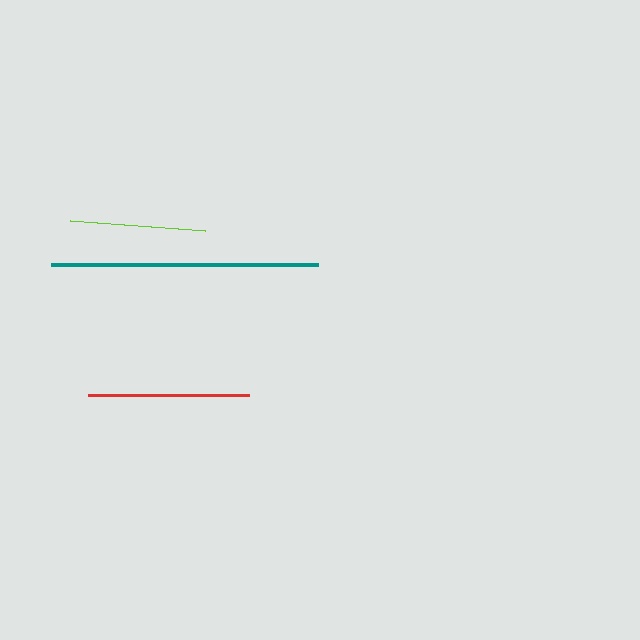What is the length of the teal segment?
The teal segment is approximately 267 pixels long.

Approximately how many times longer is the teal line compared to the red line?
The teal line is approximately 1.7 times the length of the red line.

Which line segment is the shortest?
The lime line is the shortest at approximately 135 pixels.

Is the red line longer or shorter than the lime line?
The red line is longer than the lime line.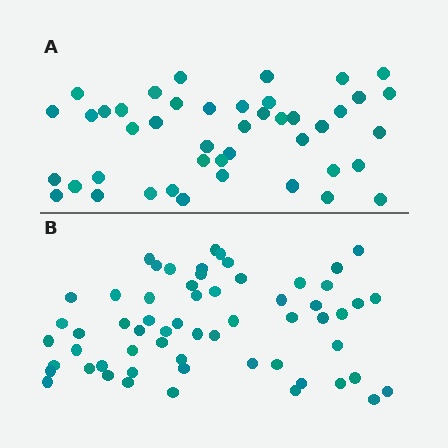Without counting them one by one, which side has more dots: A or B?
Region B (the bottom region) has more dots.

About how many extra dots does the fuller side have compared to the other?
Region B has approximately 15 more dots than region A.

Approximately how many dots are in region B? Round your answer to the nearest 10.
About 60 dots.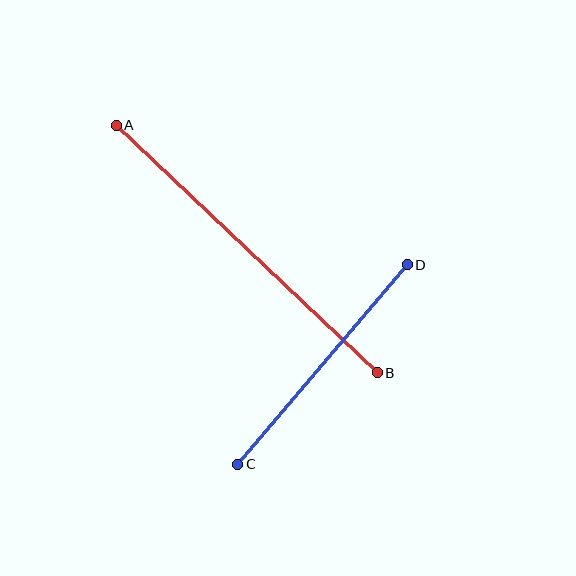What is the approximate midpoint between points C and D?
The midpoint is at approximately (323, 364) pixels.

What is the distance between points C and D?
The distance is approximately 262 pixels.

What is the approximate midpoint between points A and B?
The midpoint is at approximately (247, 249) pixels.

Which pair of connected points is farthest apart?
Points A and B are farthest apart.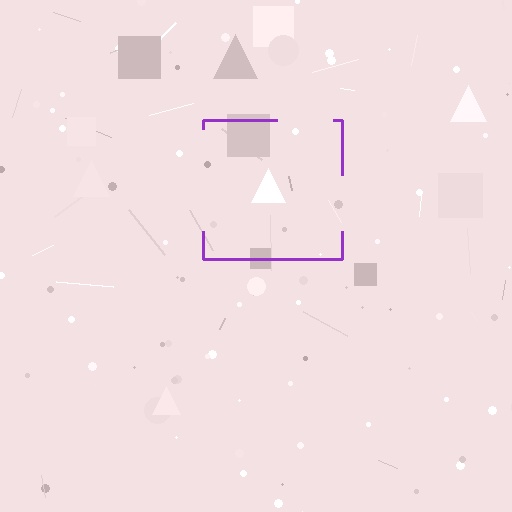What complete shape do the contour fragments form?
The contour fragments form a square.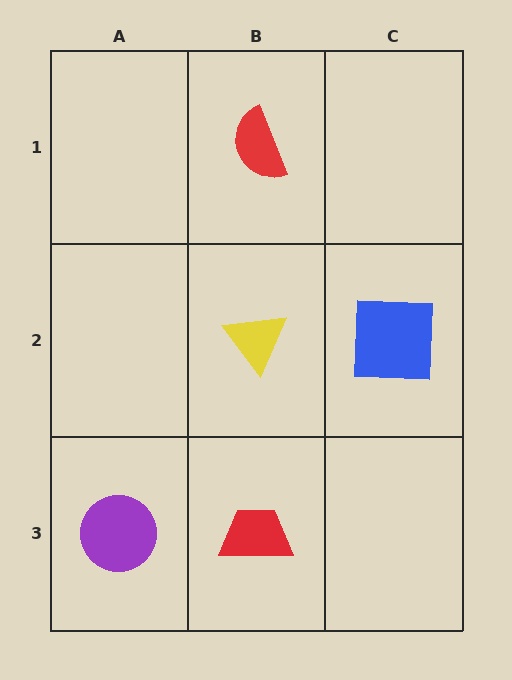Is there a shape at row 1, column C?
No, that cell is empty.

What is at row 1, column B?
A red semicircle.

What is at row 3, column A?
A purple circle.